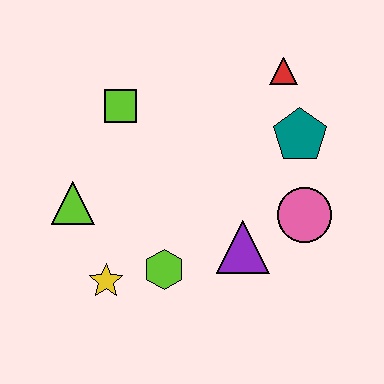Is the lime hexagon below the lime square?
Yes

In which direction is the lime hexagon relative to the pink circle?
The lime hexagon is to the left of the pink circle.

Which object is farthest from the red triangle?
The yellow star is farthest from the red triangle.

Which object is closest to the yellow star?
The lime hexagon is closest to the yellow star.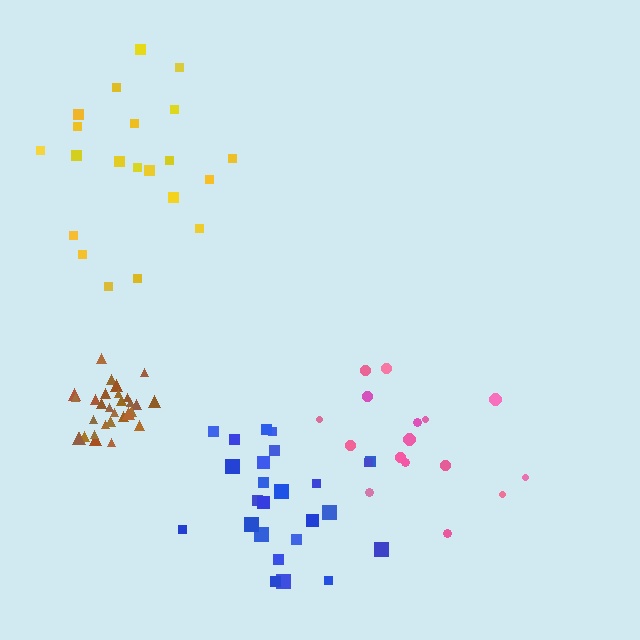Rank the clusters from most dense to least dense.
brown, blue, pink, yellow.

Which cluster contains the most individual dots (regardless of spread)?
Brown (30).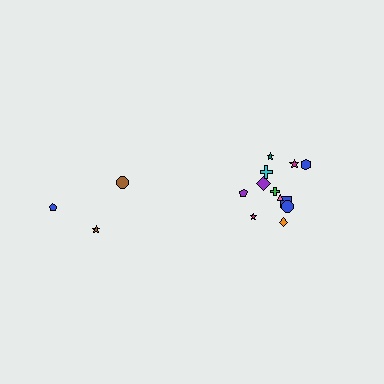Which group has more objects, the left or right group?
The right group.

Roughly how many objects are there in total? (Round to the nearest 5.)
Roughly 15 objects in total.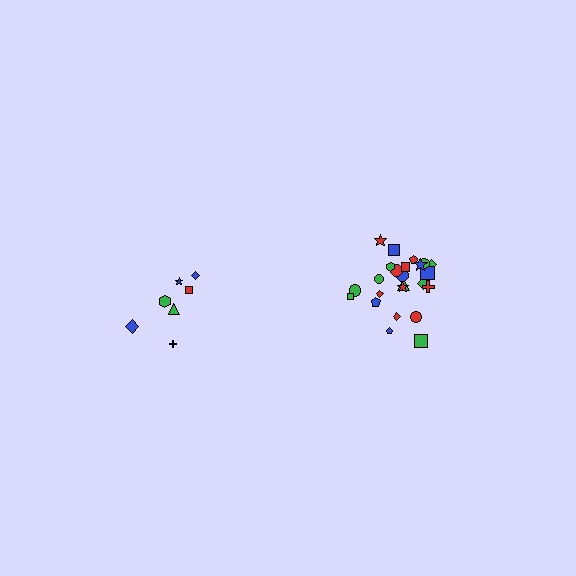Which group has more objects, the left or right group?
The right group.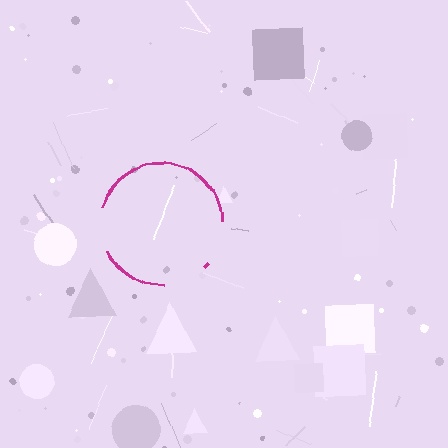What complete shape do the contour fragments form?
The contour fragments form a circle.